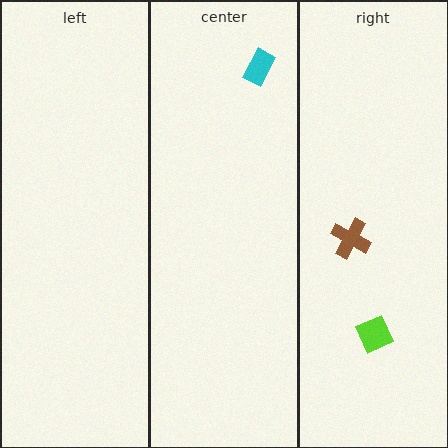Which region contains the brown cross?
The right region.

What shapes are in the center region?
The cyan rectangle.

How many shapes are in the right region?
2.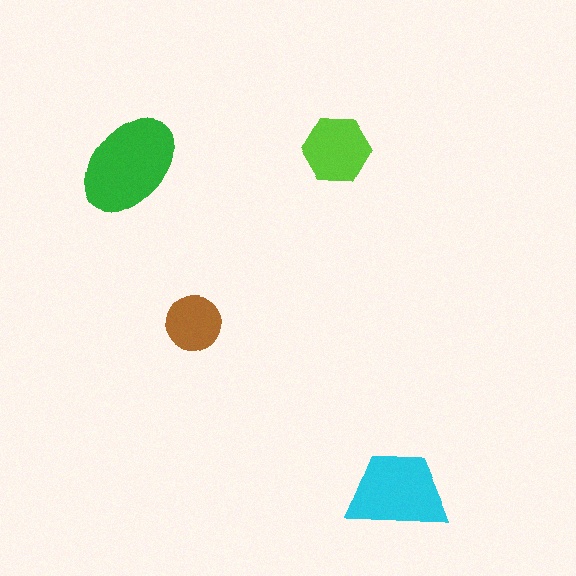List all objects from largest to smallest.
The green ellipse, the cyan trapezoid, the lime hexagon, the brown circle.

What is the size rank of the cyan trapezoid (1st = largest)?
2nd.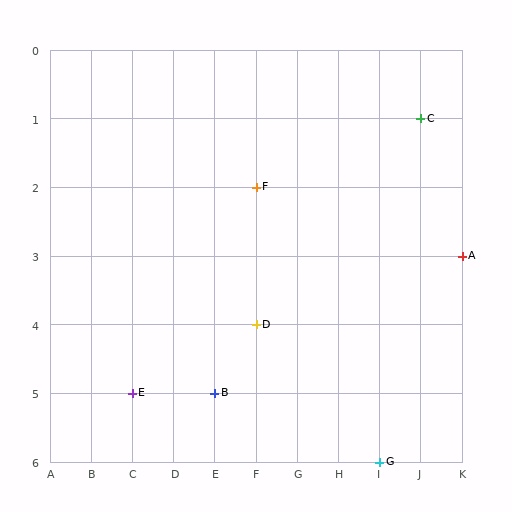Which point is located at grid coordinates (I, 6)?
Point G is at (I, 6).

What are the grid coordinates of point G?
Point G is at grid coordinates (I, 6).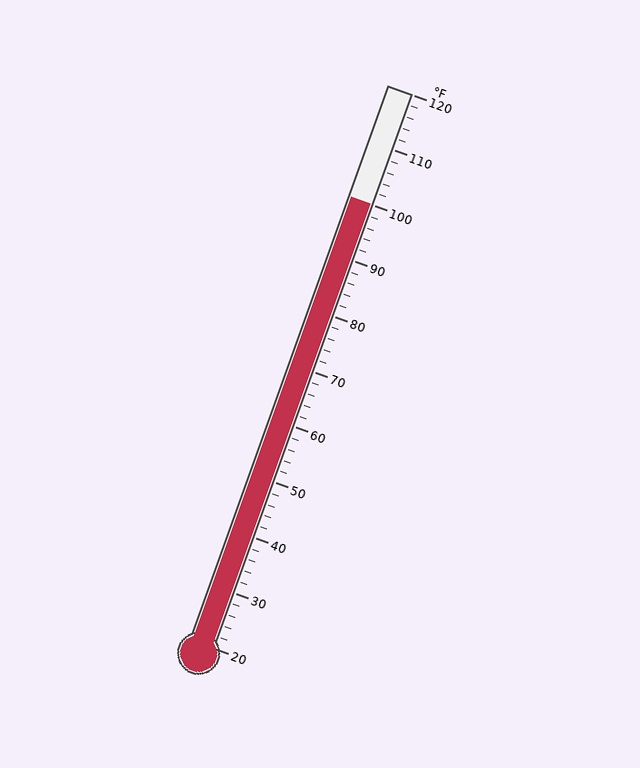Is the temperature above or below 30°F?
The temperature is above 30°F.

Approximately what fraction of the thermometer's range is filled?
The thermometer is filled to approximately 80% of its range.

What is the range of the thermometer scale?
The thermometer scale ranges from 20°F to 120°F.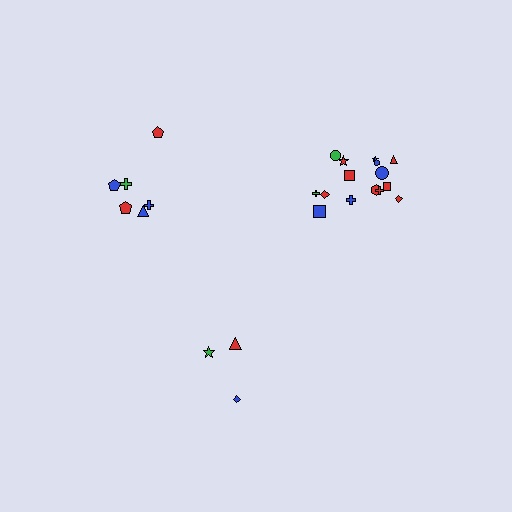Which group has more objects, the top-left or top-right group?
The top-right group.